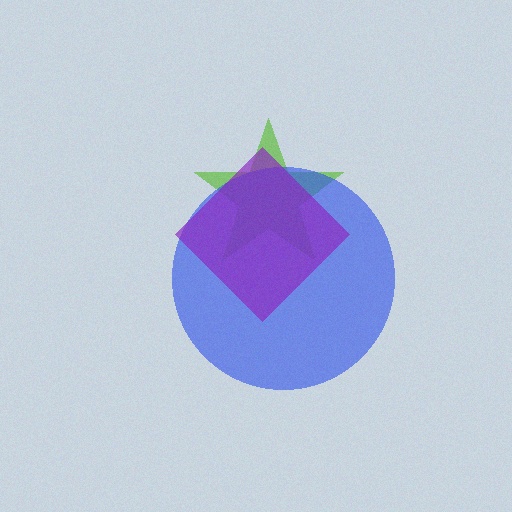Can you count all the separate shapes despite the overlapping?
Yes, there are 3 separate shapes.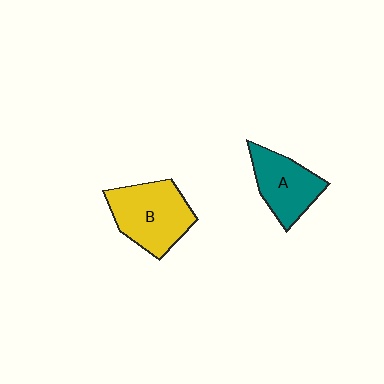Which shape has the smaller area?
Shape A (teal).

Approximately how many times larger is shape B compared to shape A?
Approximately 1.3 times.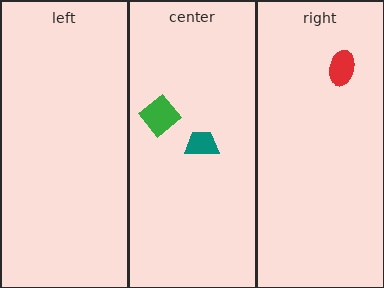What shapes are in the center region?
The green diamond, the teal trapezoid.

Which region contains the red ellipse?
The right region.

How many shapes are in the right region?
1.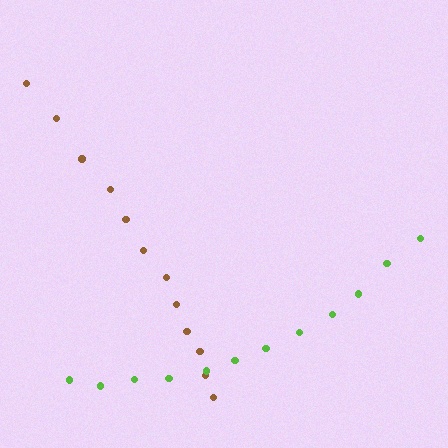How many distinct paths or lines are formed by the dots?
There are 2 distinct paths.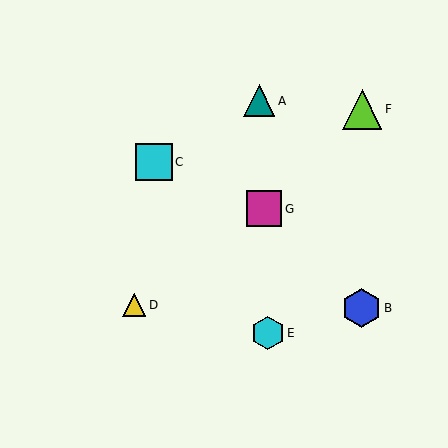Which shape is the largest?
The lime triangle (labeled F) is the largest.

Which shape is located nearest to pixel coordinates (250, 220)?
The magenta square (labeled G) at (264, 209) is nearest to that location.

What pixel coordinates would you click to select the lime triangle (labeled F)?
Click at (362, 109) to select the lime triangle F.